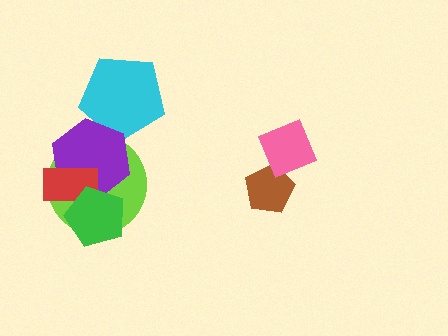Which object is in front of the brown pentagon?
The pink diamond is in front of the brown pentagon.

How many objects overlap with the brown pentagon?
1 object overlaps with the brown pentagon.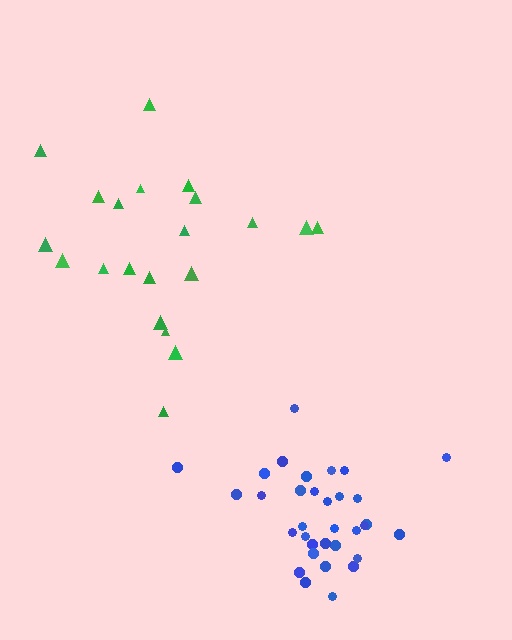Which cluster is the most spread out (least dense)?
Green.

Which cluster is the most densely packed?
Blue.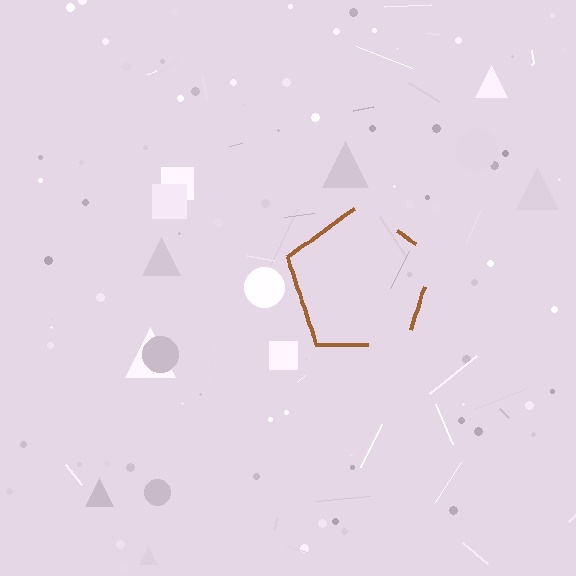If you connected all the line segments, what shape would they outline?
They would outline a pentagon.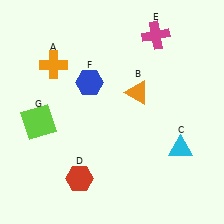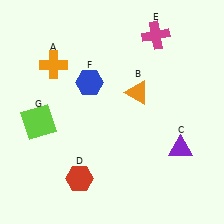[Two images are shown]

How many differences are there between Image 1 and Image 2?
There is 1 difference between the two images.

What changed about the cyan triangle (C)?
In Image 1, C is cyan. In Image 2, it changed to purple.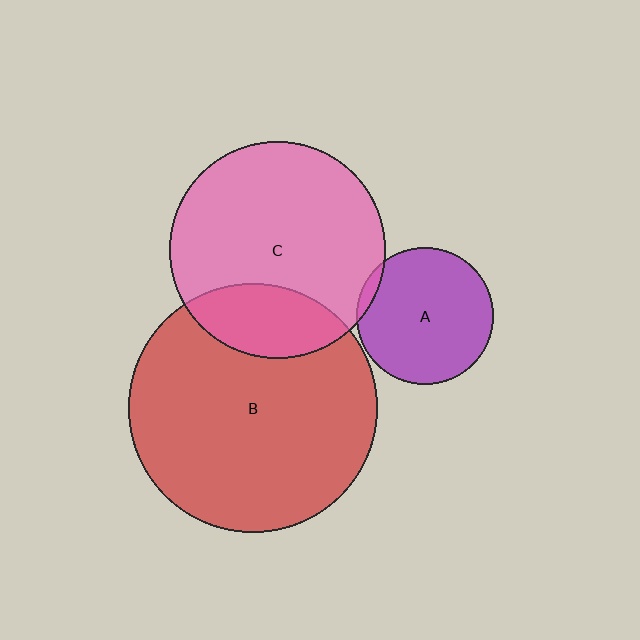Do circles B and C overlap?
Yes.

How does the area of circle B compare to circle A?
Approximately 3.3 times.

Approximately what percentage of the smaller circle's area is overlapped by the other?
Approximately 25%.